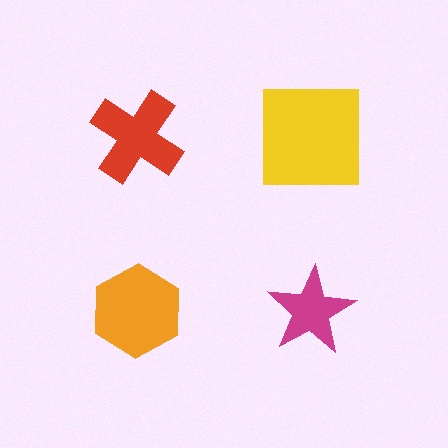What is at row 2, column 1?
An orange hexagon.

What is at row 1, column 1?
A red cross.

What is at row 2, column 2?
A magenta star.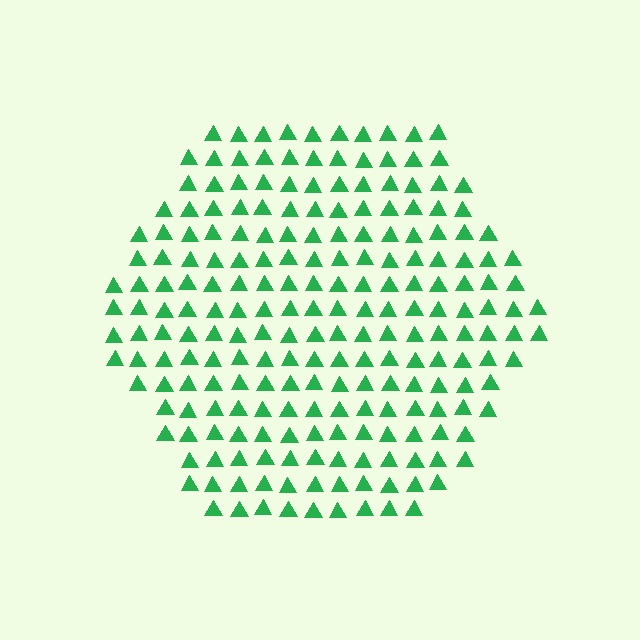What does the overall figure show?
The overall figure shows a hexagon.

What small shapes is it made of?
It is made of small triangles.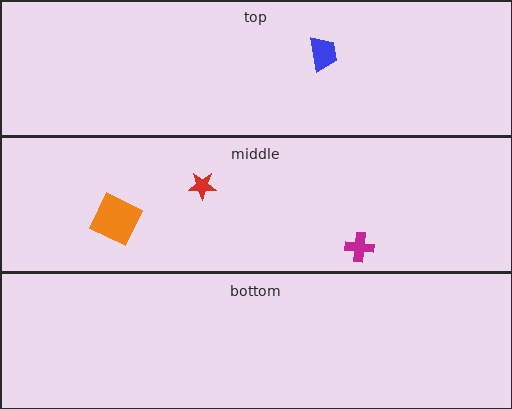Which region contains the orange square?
The middle region.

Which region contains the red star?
The middle region.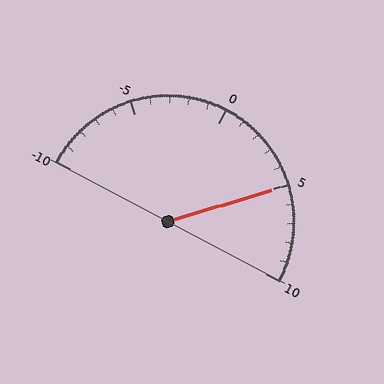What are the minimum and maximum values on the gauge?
The gauge ranges from -10 to 10.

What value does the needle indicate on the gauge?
The needle indicates approximately 5.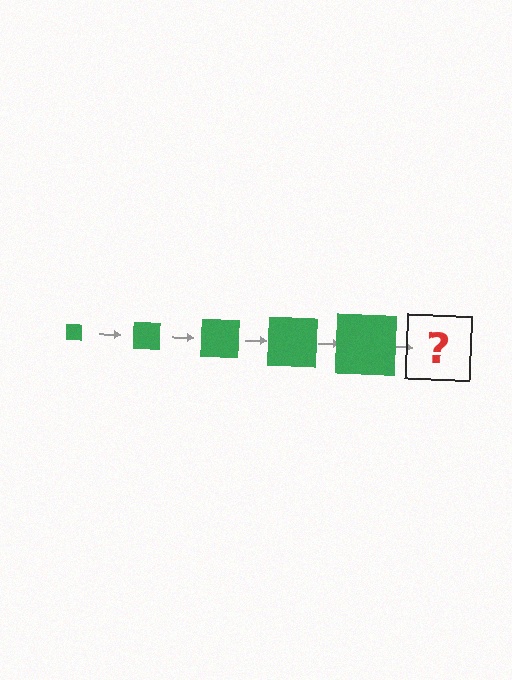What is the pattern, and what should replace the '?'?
The pattern is that the square gets progressively larger each step. The '?' should be a green square, larger than the previous one.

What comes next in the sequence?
The next element should be a green square, larger than the previous one.